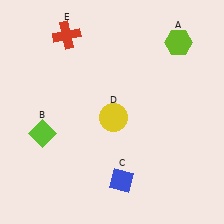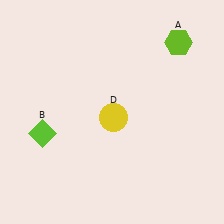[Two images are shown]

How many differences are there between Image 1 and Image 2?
There are 2 differences between the two images.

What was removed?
The blue diamond (C), the red cross (E) were removed in Image 2.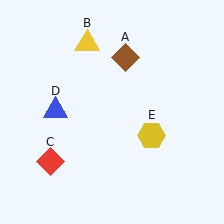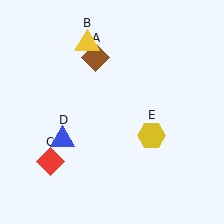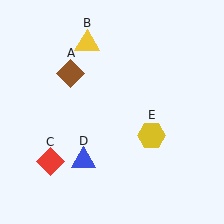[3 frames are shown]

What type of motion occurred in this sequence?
The brown diamond (object A), blue triangle (object D) rotated counterclockwise around the center of the scene.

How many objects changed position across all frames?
2 objects changed position: brown diamond (object A), blue triangle (object D).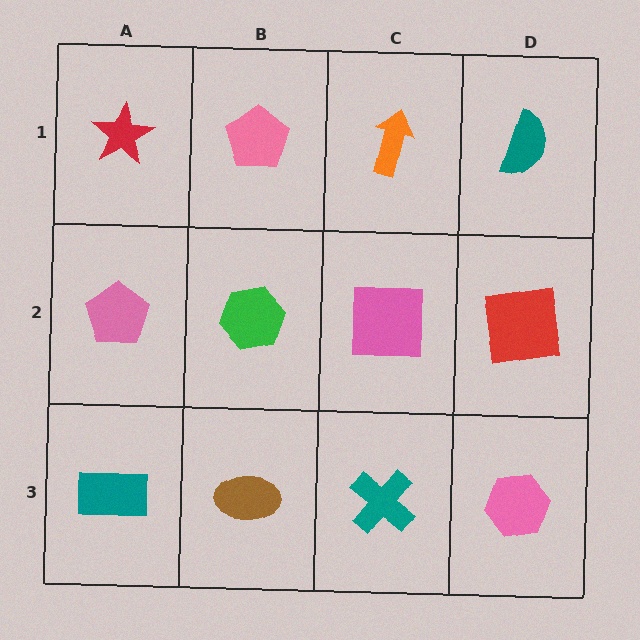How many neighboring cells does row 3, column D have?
2.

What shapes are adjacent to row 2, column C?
An orange arrow (row 1, column C), a teal cross (row 3, column C), a green hexagon (row 2, column B), a red square (row 2, column D).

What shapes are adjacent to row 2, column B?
A pink pentagon (row 1, column B), a brown ellipse (row 3, column B), a pink pentagon (row 2, column A), a pink square (row 2, column C).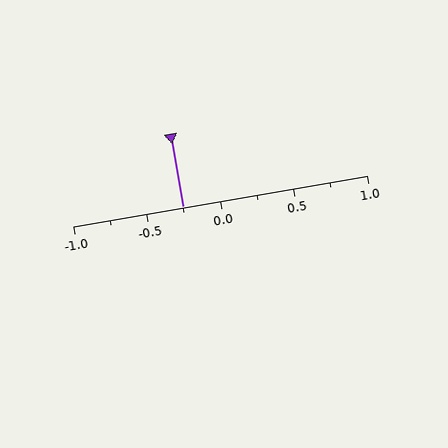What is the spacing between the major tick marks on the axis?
The major ticks are spaced 0.5 apart.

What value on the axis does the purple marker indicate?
The marker indicates approximately -0.25.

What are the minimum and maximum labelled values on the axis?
The axis runs from -1.0 to 1.0.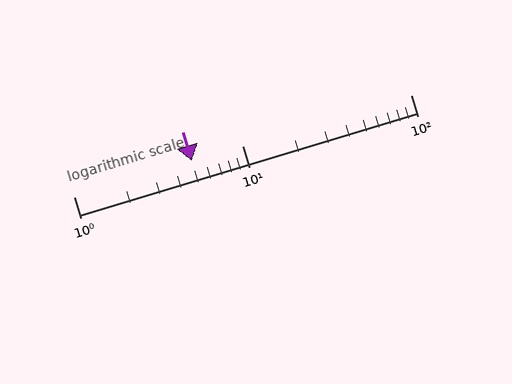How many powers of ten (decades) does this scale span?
The scale spans 2 decades, from 1 to 100.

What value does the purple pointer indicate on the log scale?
The pointer indicates approximately 5.